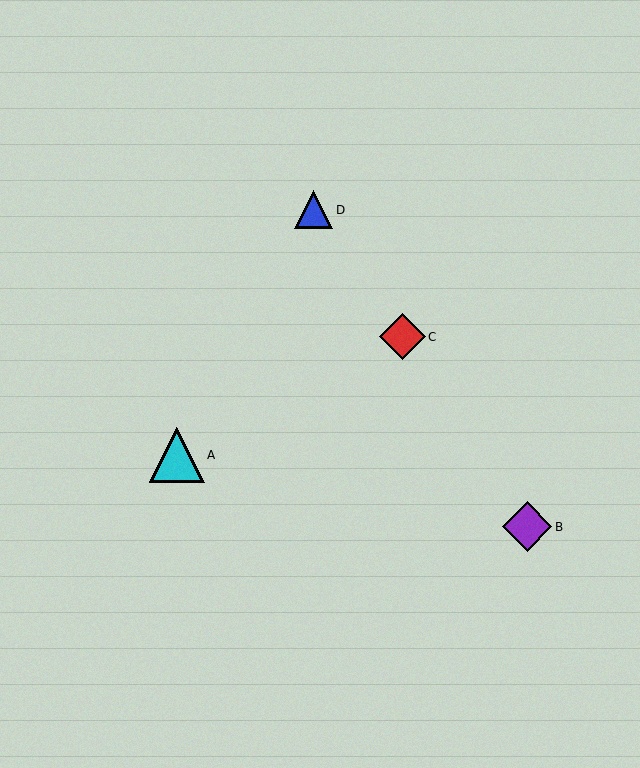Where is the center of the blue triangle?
The center of the blue triangle is at (314, 210).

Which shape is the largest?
The cyan triangle (labeled A) is the largest.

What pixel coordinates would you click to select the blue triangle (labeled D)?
Click at (314, 210) to select the blue triangle D.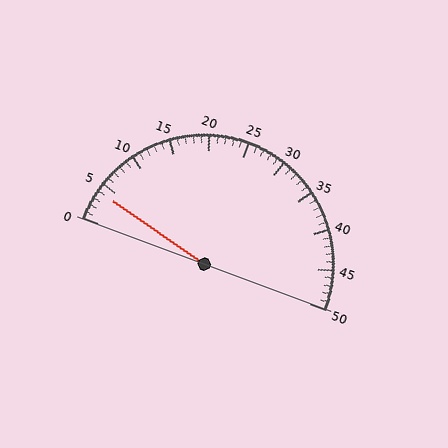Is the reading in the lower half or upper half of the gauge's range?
The reading is in the lower half of the range (0 to 50).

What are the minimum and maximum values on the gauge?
The gauge ranges from 0 to 50.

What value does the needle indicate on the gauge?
The needle indicates approximately 4.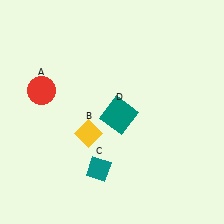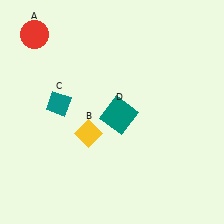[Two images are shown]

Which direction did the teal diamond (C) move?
The teal diamond (C) moved up.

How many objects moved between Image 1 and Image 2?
2 objects moved between the two images.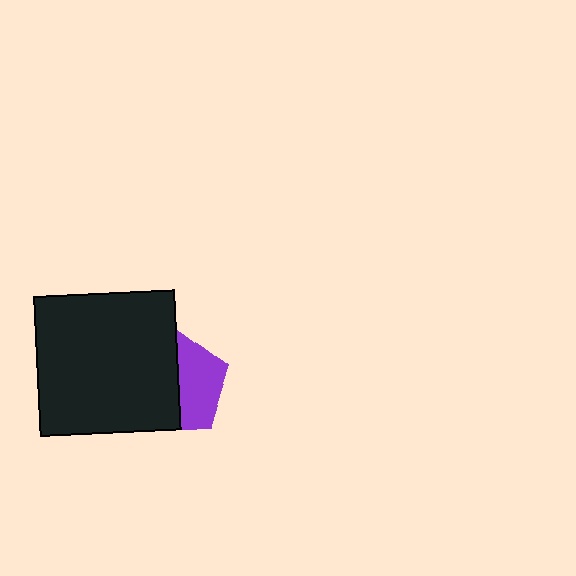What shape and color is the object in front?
The object in front is a black square.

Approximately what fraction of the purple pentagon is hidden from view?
Roughly 56% of the purple pentagon is hidden behind the black square.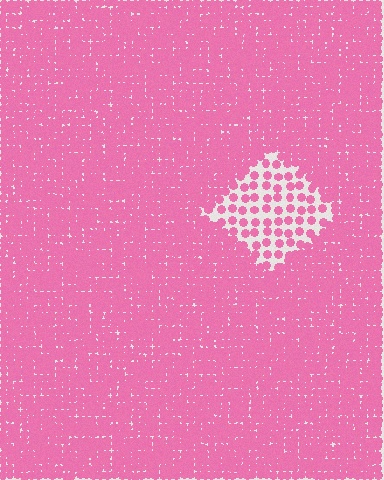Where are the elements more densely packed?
The elements are more densely packed outside the diamond boundary.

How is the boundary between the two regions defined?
The boundary is defined by a change in element density (approximately 2.7x ratio). All elements are the same color, size, and shape.